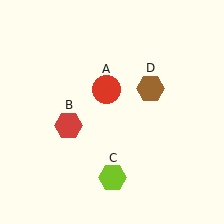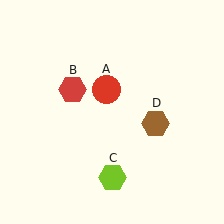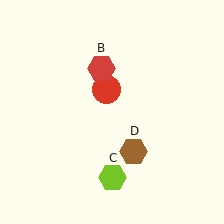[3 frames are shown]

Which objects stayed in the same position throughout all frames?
Red circle (object A) and lime hexagon (object C) remained stationary.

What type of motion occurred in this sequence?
The red hexagon (object B), brown hexagon (object D) rotated clockwise around the center of the scene.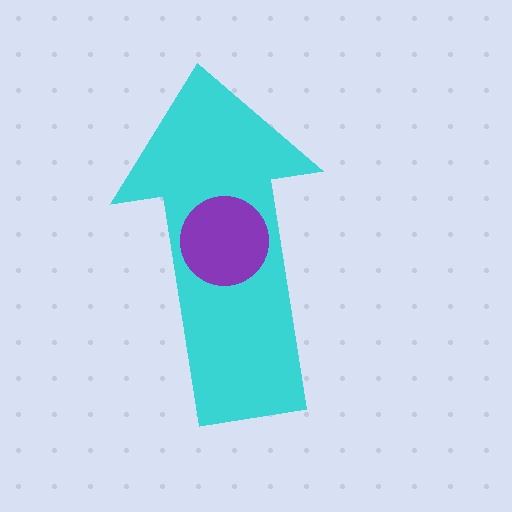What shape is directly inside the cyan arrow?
The purple circle.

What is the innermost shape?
The purple circle.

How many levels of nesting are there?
2.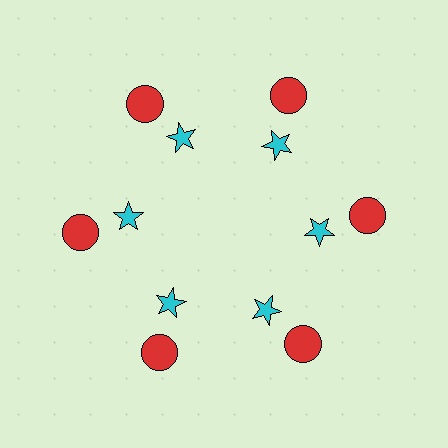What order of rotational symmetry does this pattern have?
This pattern has 6-fold rotational symmetry.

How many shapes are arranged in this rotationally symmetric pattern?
There are 12 shapes, arranged in 6 groups of 2.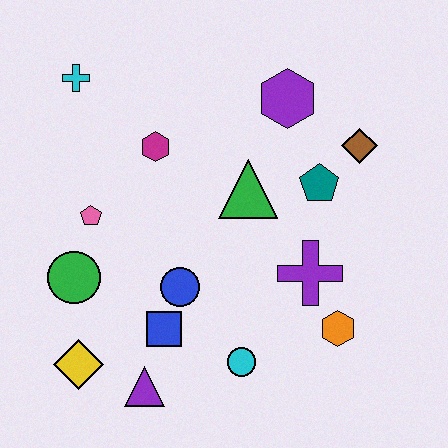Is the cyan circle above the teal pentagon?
No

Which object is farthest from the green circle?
The brown diamond is farthest from the green circle.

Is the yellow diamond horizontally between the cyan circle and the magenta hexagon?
No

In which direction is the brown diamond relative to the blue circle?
The brown diamond is to the right of the blue circle.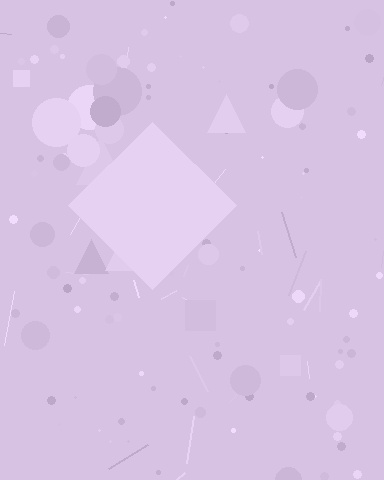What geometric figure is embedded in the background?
A diamond is embedded in the background.